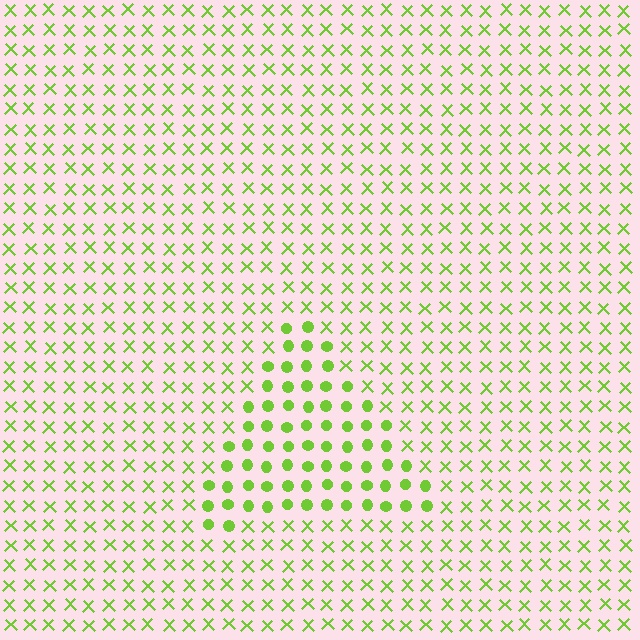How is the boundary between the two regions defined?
The boundary is defined by a change in element shape: circles inside vs. X marks outside. All elements share the same color and spacing.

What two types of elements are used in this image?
The image uses circles inside the triangle region and X marks outside it.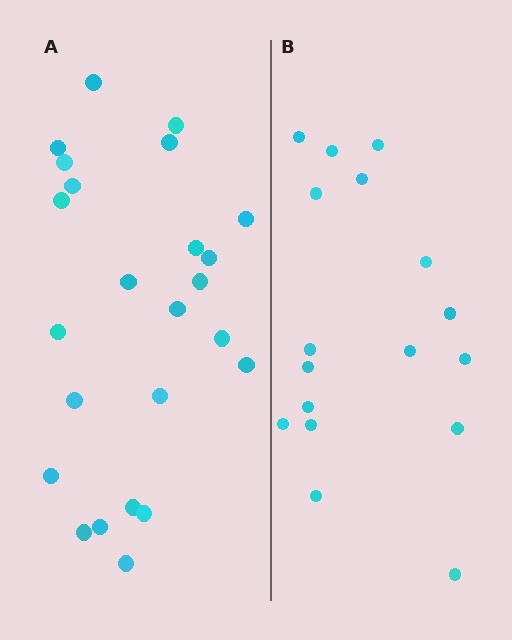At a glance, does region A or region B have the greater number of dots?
Region A (the left region) has more dots.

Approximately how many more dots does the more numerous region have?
Region A has roughly 8 or so more dots than region B.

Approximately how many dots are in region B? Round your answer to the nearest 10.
About 20 dots. (The exact count is 17, which rounds to 20.)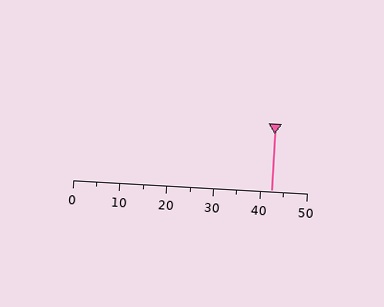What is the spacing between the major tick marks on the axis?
The major ticks are spaced 10 apart.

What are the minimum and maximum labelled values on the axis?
The axis runs from 0 to 50.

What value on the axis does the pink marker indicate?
The marker indicates approximately 42.5.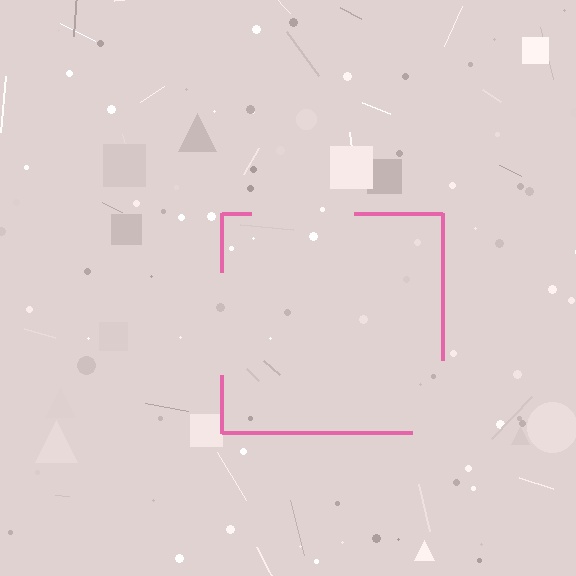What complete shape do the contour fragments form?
The contour fragments form a square.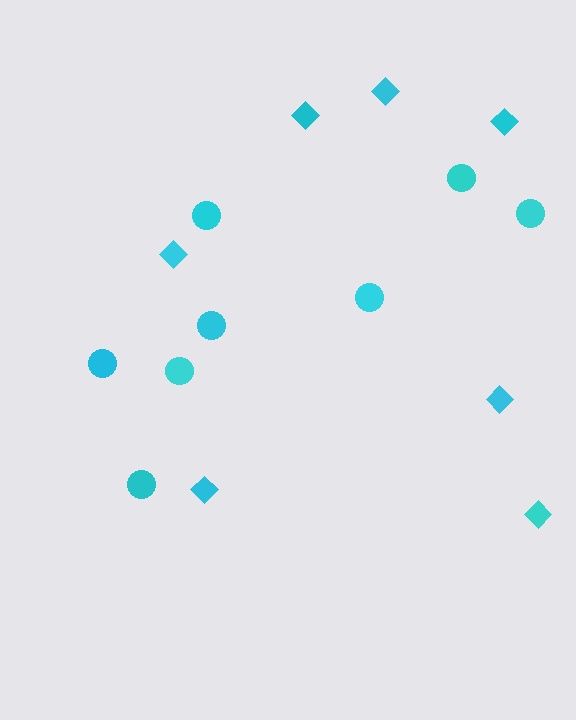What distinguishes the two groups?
There are 2 groups: one group of circles (8) and one group of diamonds (7).